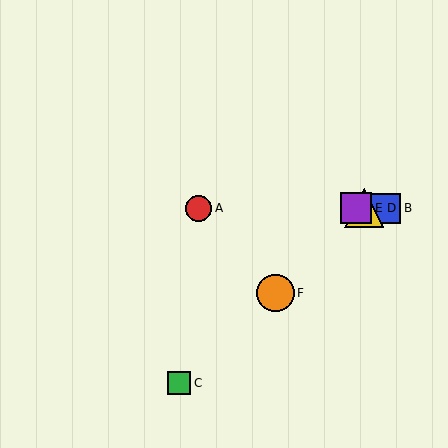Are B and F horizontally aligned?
No, B is at y≈208 and F is at y≈293.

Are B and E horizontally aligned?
Yes, both are at y≈208.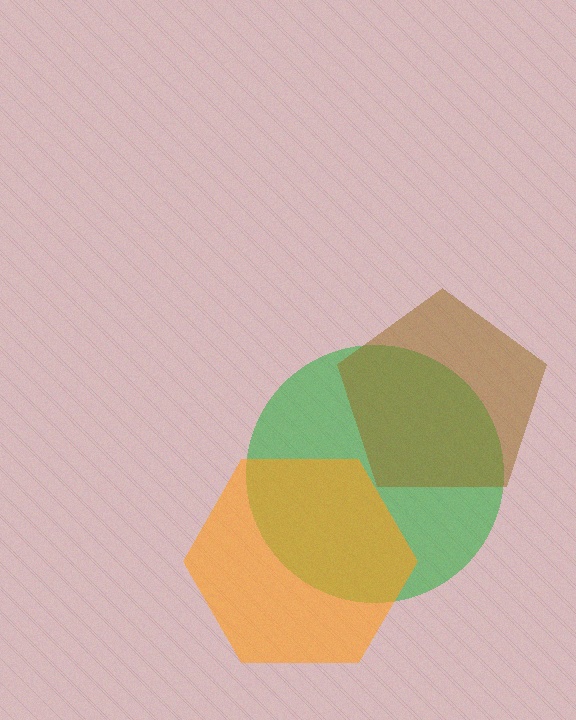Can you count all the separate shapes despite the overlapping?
Yes, there are 3 separate shapes.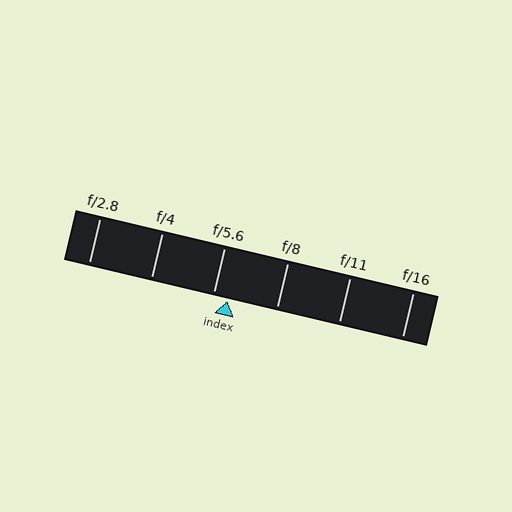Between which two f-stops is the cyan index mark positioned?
The index mark is between f/5.6 and f/8.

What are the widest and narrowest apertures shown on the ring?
The widest aperture shown is f/2.8 and the narrowest is f/16.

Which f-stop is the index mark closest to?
The index mark is closest to f/5.6.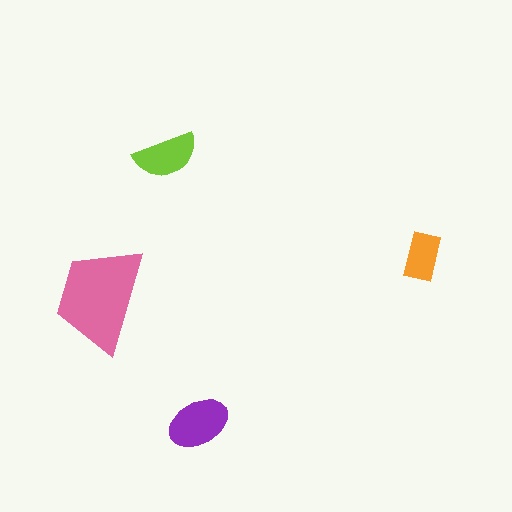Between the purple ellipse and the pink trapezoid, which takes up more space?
The pink trapezoid.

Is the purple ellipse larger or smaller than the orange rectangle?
Larger.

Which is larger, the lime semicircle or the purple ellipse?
The purple ellipse.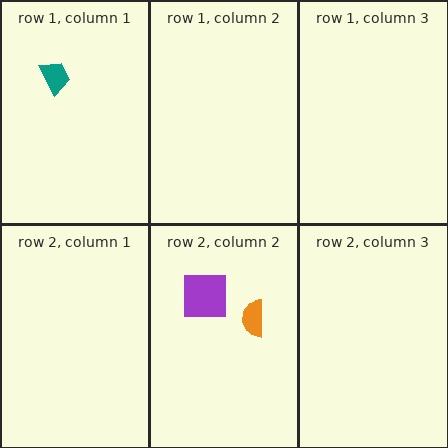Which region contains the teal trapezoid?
The row 1, column 1 region.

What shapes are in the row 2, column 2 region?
The orange semicircle, the purple square.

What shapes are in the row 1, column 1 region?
The teal trapezoid.